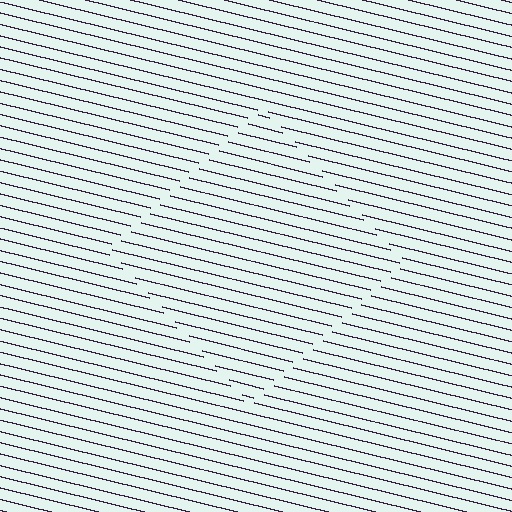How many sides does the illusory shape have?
4 sides — the line-ends trace a square.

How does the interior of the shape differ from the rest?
The interior of the shape contains the same grating, shifted by half a period — the contour is defined by the phase discontinuity where line-ends from the inner and outer gratings abut.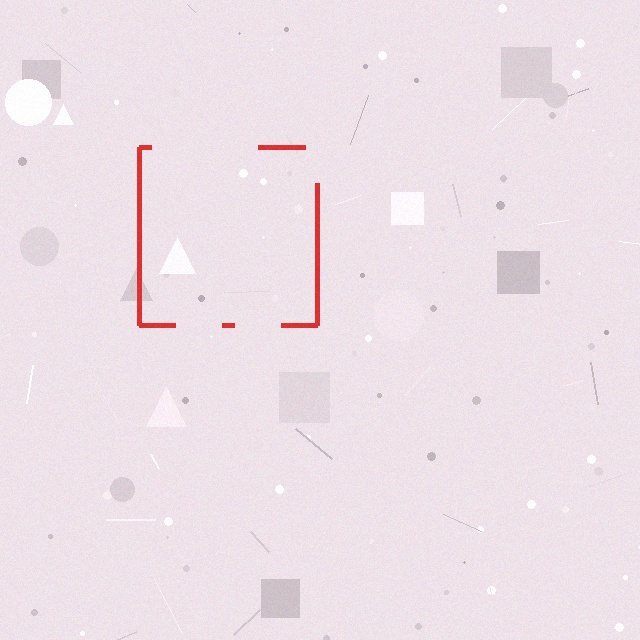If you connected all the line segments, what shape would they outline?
They would outline a square.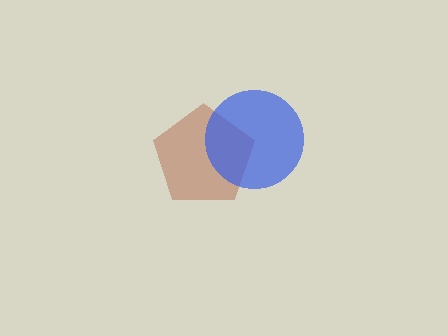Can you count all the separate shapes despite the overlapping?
Yes, there are 2 separate shapes.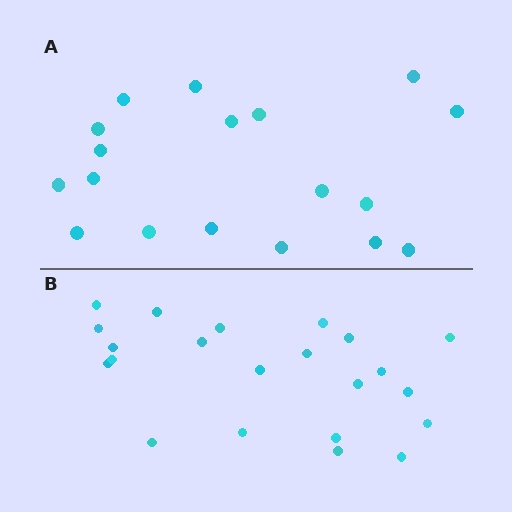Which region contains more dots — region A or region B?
Region B (the bottom region) has more dots.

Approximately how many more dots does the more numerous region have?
Region B has about 4 more dots than region A.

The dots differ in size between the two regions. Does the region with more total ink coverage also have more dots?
No. Region A has more total ink coverage because its dots are larger, but region B actually contains more individual dots. Total area can be misleading — the number of items is what matters here.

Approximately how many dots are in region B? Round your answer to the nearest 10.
About 20 dots. (The exact count is 22, which rounds to 20.)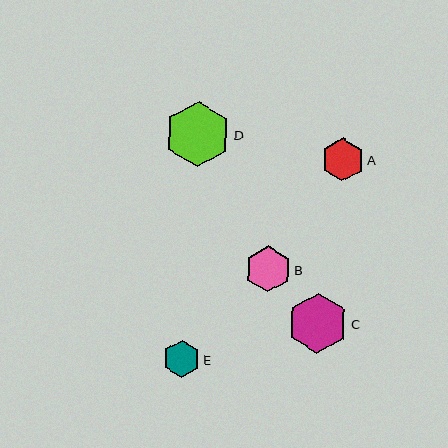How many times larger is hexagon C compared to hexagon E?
Hexagon C is approximately 1.6 times the size of hexagon E.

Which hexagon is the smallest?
Hexagon E is the smallest with a size of approximately 37 pixels.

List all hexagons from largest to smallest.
From largest to smallest: D, C, B, A, E.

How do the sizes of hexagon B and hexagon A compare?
Hexagon B and hexagon A are approximately the same size.